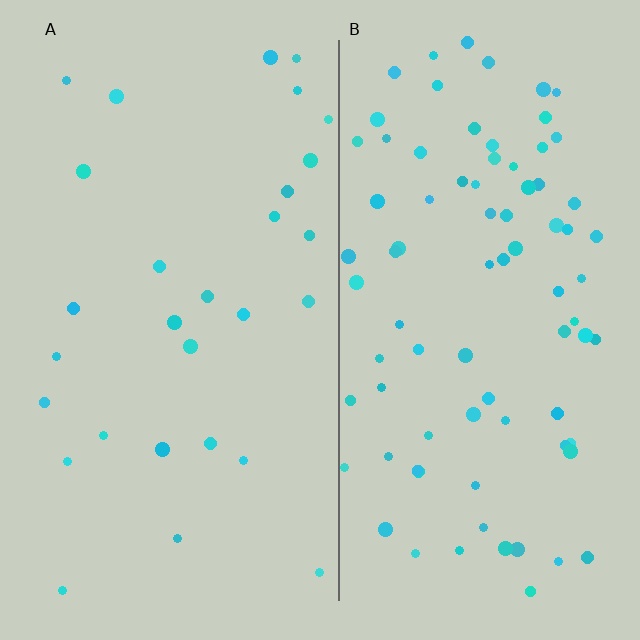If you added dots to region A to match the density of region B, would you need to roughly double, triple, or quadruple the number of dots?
Approximately triple.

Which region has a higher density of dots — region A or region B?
B (the right).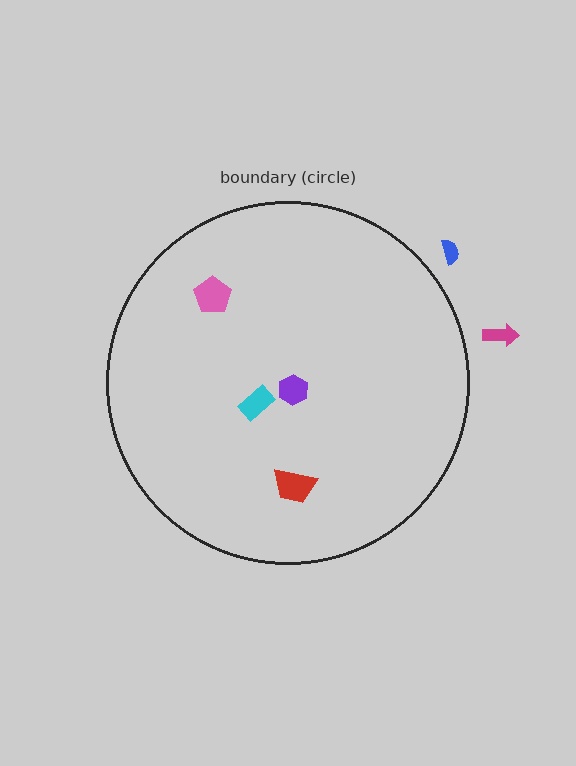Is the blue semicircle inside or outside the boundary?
Outside.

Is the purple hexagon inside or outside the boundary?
Inside.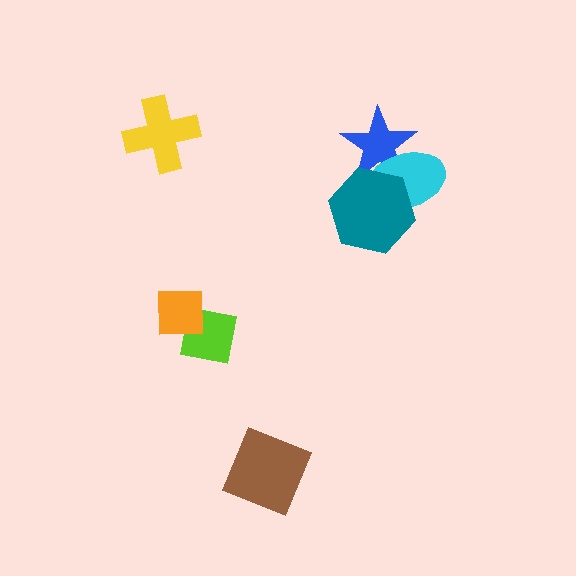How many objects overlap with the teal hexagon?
2 objects overlap with the teal hexagon.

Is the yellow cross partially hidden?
No, no other shape covers it.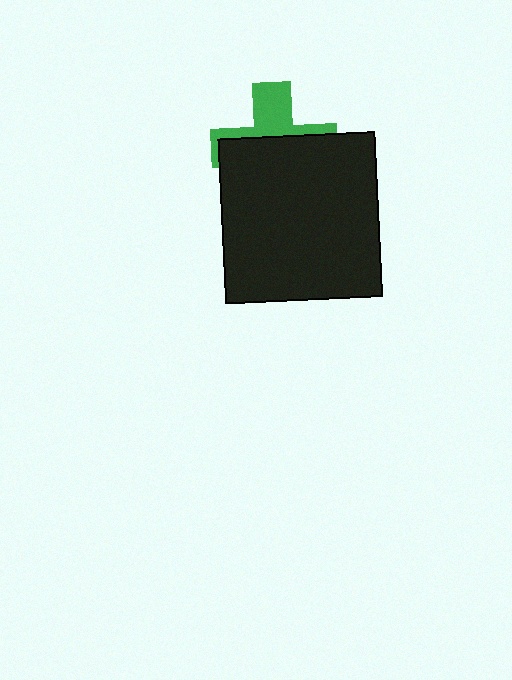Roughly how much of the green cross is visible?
A small part of it is visible (roughly 39%).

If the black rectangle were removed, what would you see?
You would see the complete green cross.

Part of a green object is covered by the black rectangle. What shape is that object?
It is a cross.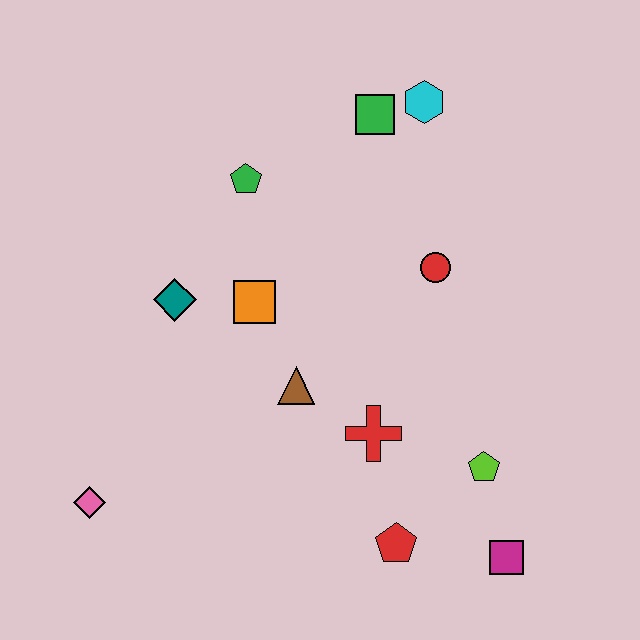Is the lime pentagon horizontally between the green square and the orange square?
No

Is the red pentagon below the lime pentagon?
Yes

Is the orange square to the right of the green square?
No